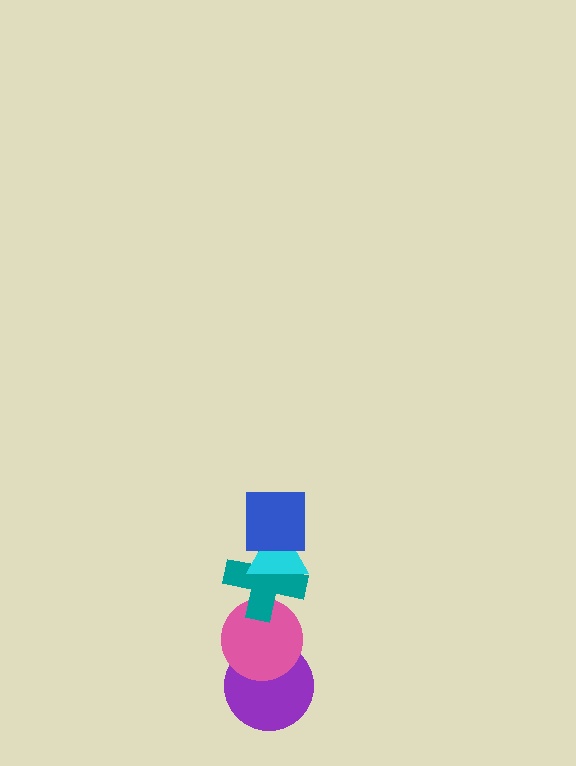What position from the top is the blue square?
The blue square is 1st from the top.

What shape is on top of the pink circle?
The teal cross is on top of the pink circle.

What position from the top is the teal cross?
The teal cross is 3rd from the top.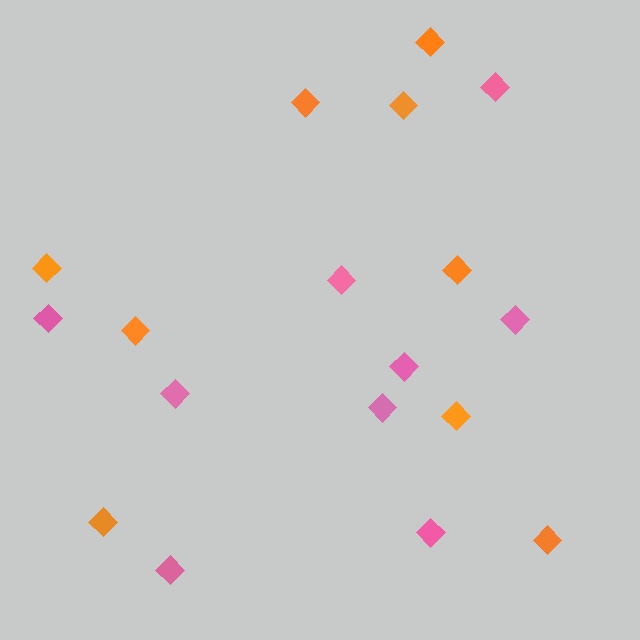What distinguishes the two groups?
There are 2 groups: one group of orange diamonds (9) and one group of pink diamonds (9).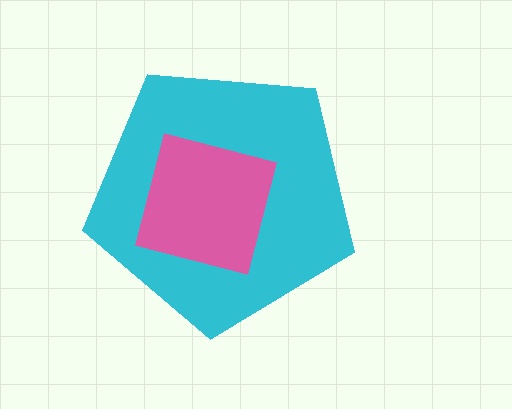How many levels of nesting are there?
2.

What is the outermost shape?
The cyan pentagon.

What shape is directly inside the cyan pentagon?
The pink square.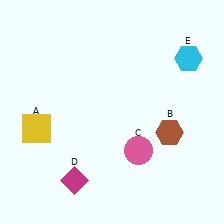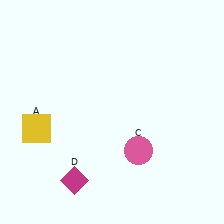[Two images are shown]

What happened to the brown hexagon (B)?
The brown hexagon (B) was removed in Image 2. It was in the bottom-right area of Image 1.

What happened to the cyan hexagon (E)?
The cyan hexagon (E) was removed in Image 2. It was in the top-right area of Image 1.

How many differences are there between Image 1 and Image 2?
There are 2 differences between the two images.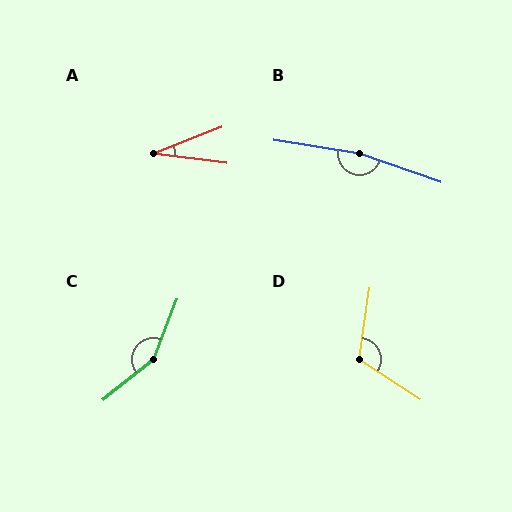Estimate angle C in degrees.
Approximately 149 degrees.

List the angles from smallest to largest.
A (29°), D (115°), C (149°), B (170°).